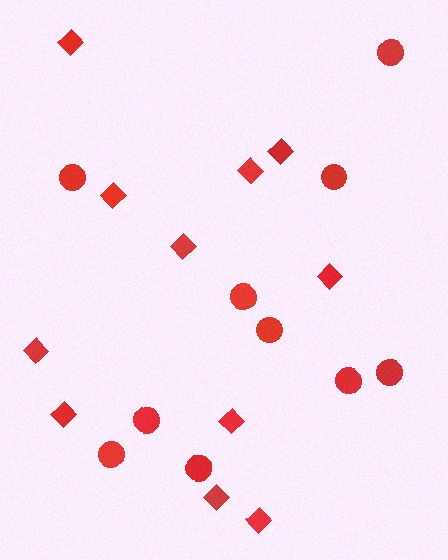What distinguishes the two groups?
There are 2 groups: one group of diamonds (11) and one group of circles (10).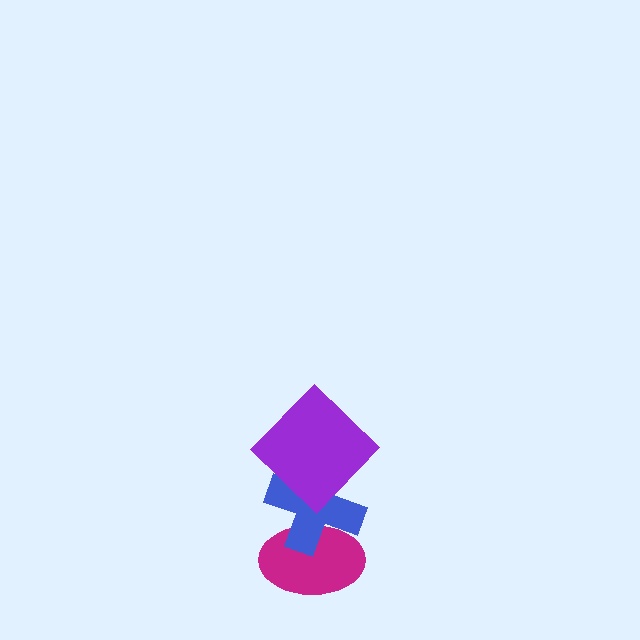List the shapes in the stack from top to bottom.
From top to bottom: the purple diamond, the blue cross, the magenta ellipse.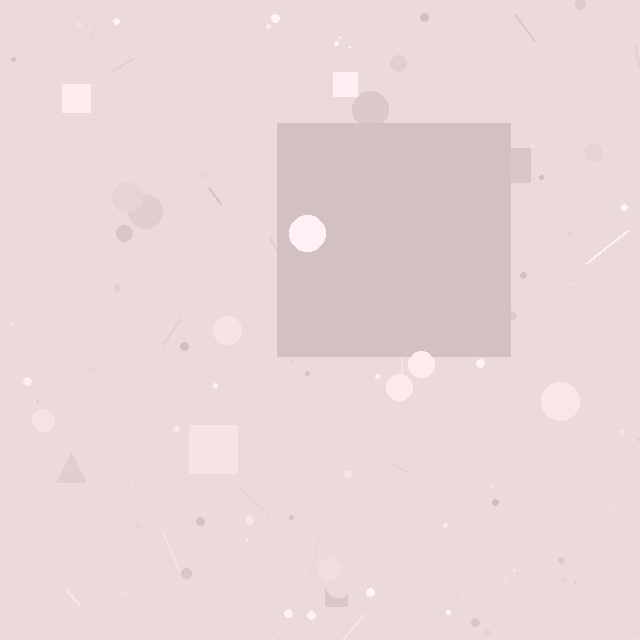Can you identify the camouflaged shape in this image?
The camouflaged shape is a square.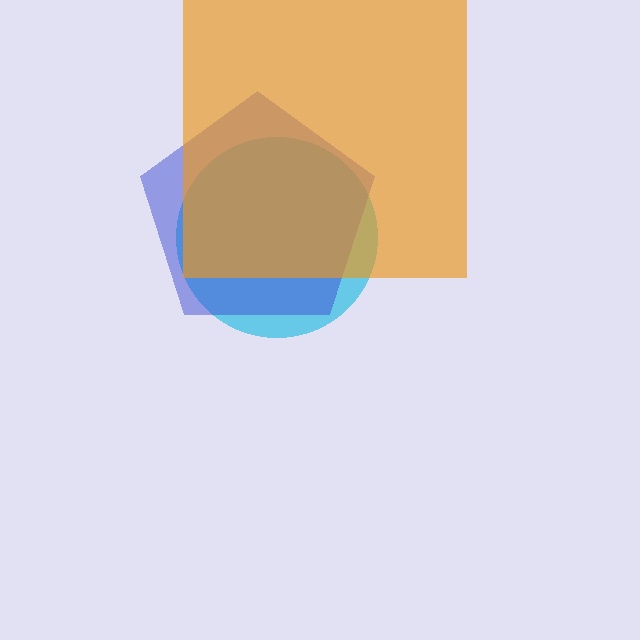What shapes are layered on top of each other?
The layered shapes are: a cyan circle, a blue pentagon, an orange square.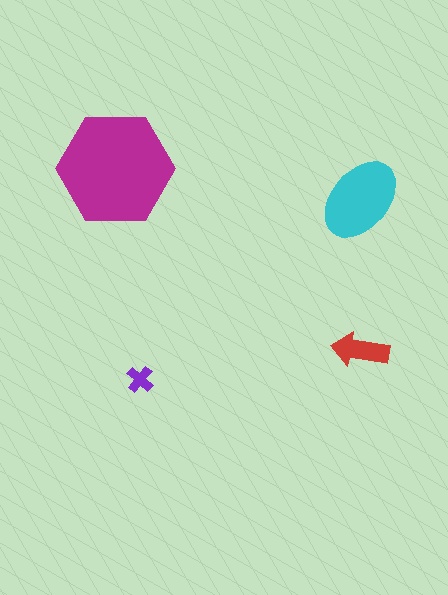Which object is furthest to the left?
The magenta hexagon is leftmost.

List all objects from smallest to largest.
The purple cross, the red arrow, the cyan ellipse, the magenta hexagon.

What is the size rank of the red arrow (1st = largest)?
3rd.